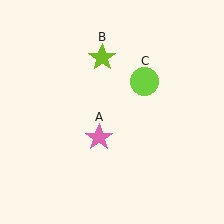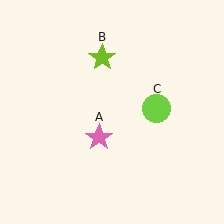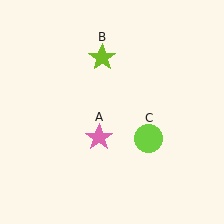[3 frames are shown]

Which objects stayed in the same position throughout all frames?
Pink star (object A) and lime star (object B) remained stationary.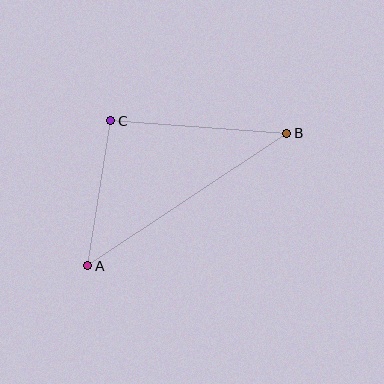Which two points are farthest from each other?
Points A and B are farthest from each other.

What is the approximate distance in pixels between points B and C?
The distance between B and C is approximately 177 pixels.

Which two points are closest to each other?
Points A and C are closest to each other.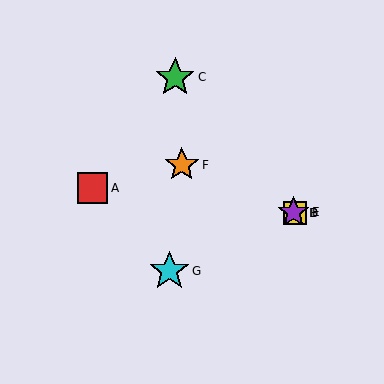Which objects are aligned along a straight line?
Objects B, D, E, F are aligned along a straight line.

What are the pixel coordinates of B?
Object B is at (296, 213).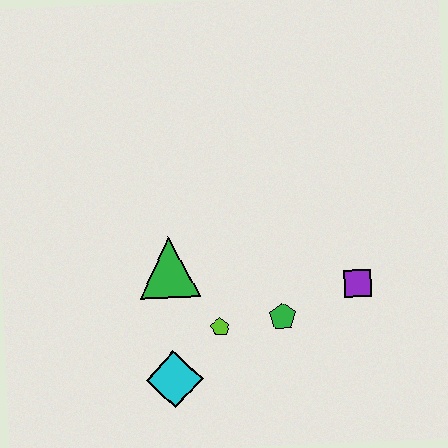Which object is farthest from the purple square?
The cyan diamond is farthest from the purple square.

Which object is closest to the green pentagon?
The lime pentagon is closest to the green pentagon.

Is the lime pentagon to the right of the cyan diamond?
Yes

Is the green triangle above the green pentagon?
Yes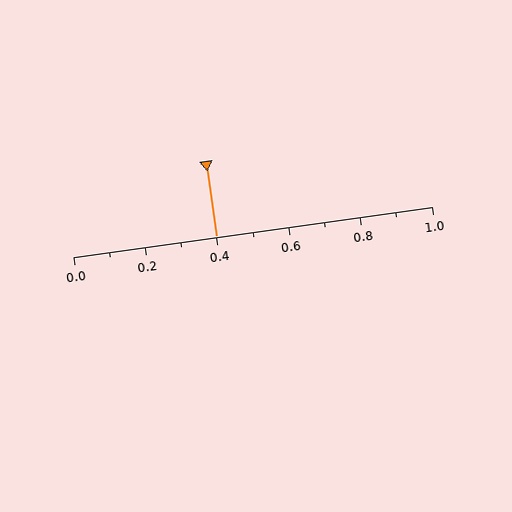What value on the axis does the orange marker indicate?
The marker indicates approximately 0.4.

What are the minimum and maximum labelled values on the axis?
The axis runs from 0.0 to 1.0.